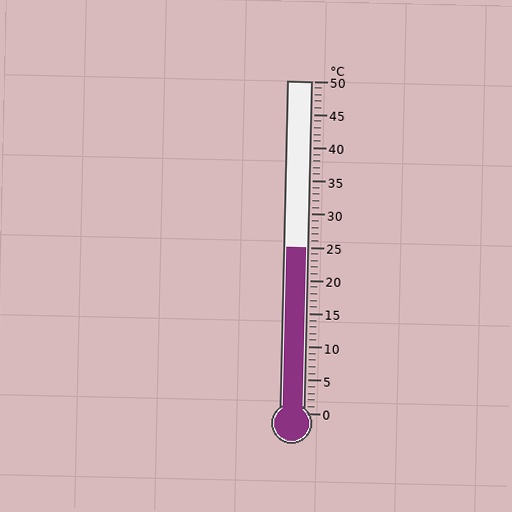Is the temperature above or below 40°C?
The temperature is below 40°C.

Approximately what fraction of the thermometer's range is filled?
The thermometer is filled to approximately 50% of its range.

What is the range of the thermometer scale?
The thermometer scale ranges from 0°C to 50°C.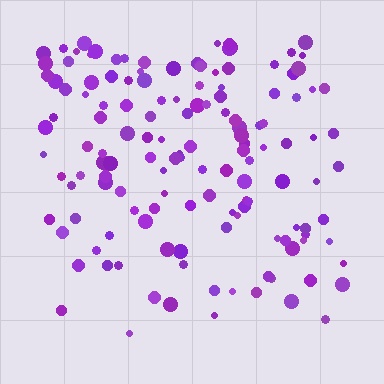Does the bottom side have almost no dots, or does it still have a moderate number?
Still a moderate number, just noticeably fewer than the top.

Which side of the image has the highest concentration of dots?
The top.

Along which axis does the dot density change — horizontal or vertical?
Vertical.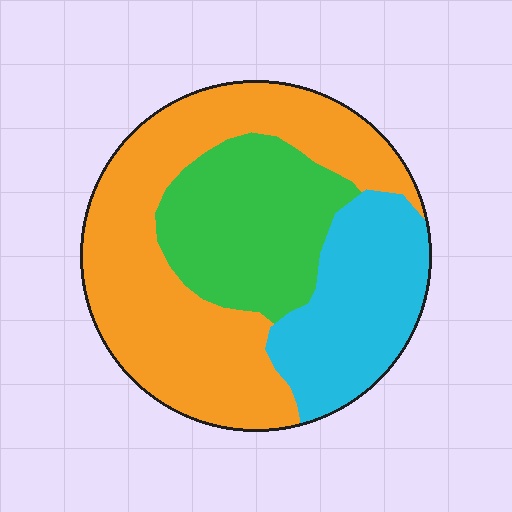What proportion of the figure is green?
Green takes up about one quarter (1/4) of the figure.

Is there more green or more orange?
Orange.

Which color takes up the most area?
Orange, at roughly 50%.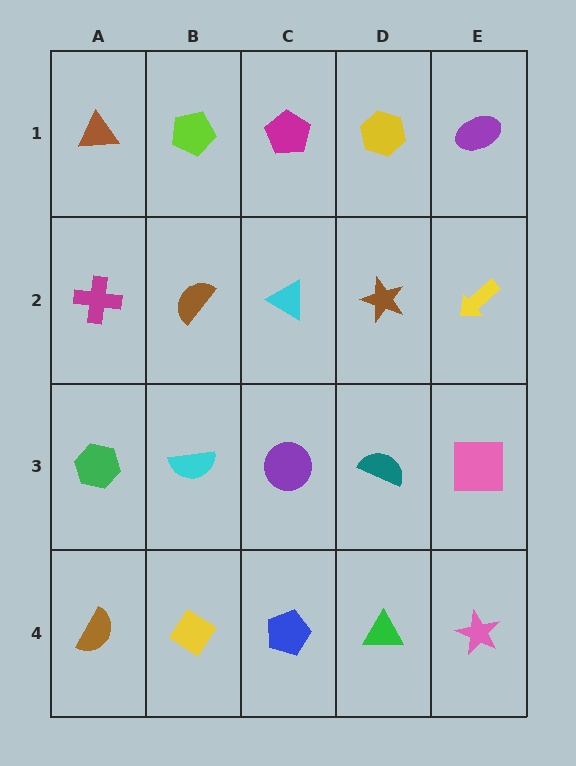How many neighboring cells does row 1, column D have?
3.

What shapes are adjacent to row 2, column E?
A purple ellipse (row 1, column E), a pink square (row 3, column E), a brown star (row 2, column D).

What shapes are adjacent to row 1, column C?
A cyan triangle (row 2, column C), a lime pentagon (row 1, column B), a yellow hexagon (row 1, column D).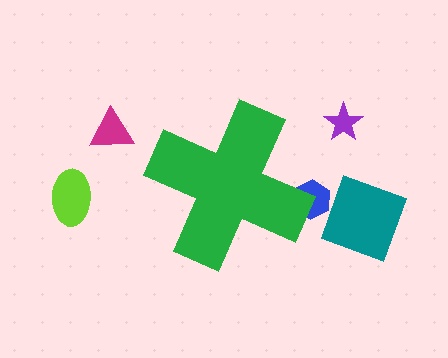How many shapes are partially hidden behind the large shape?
1 shape is partially hidden.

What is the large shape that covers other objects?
A green cross.